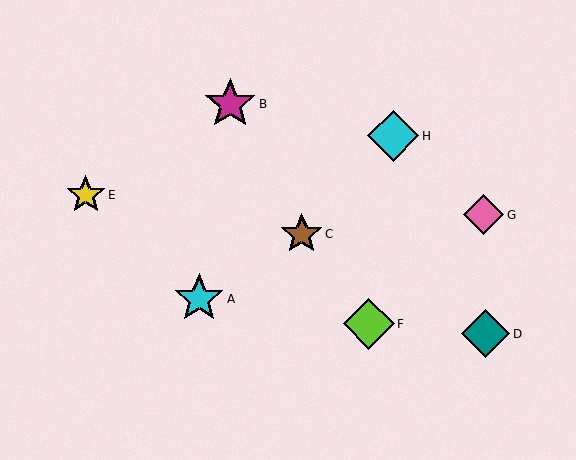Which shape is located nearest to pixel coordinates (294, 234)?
The brown star (labeled C) at (302, 234) is nearest to that location.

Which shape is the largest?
The magenta star (labeled B) is the largest.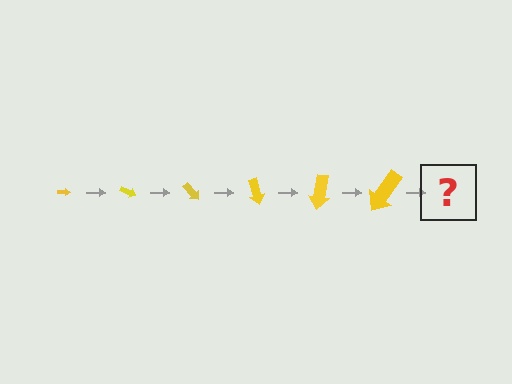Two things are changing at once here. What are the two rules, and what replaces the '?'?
The two rules are that the arrow grows larger each step and it rotates 25 degrees each step. The '?' should be an arrow, larger than the previous one and rotated 150 degrees from the start.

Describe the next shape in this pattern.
It should be an arrow, larger than the previous one and rotated 150 degrees from the start.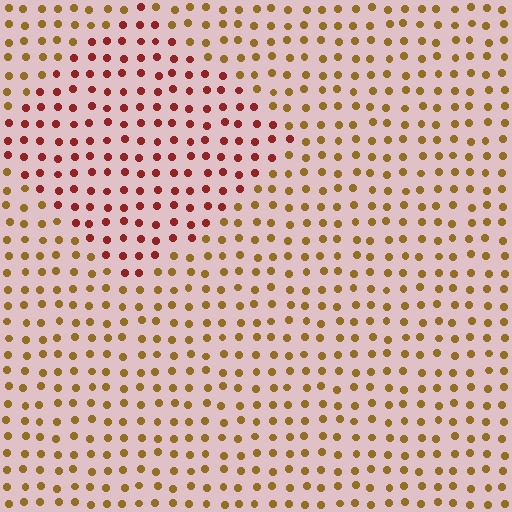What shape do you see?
I see a diamond.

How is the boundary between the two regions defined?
The boundary is defined purely by a slight shift in hue (about 42 degrees). Spacing, size, and orientation are identical on both sides.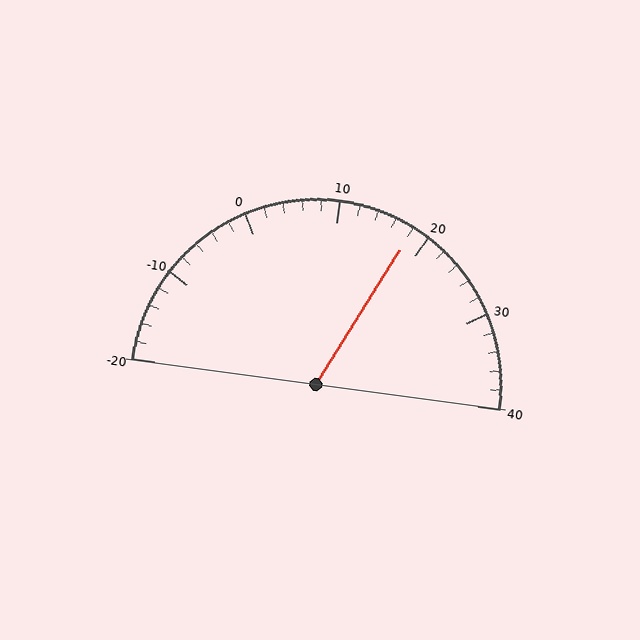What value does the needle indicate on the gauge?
The needle indicates approximately 18.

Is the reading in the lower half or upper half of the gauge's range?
The reading is in the upper half of the range (-20 to 40).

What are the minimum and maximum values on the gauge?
The gauge ranges from -20 to 40.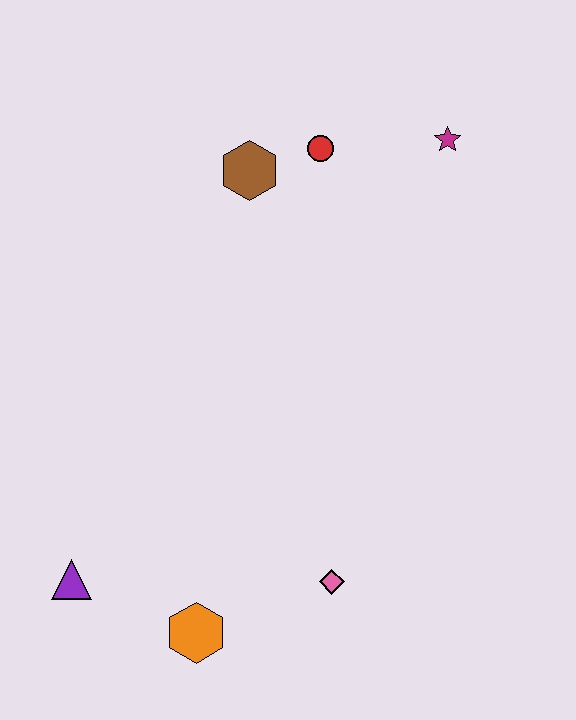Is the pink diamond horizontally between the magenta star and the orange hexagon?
Yes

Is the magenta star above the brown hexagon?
Yes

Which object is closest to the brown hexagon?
The red circle is closest to the brown hexagon.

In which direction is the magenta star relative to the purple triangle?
The magenta star is above the purple triangle.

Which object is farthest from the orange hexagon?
The magenta star is farthest from the orange hexagon.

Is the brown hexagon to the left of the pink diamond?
Yes